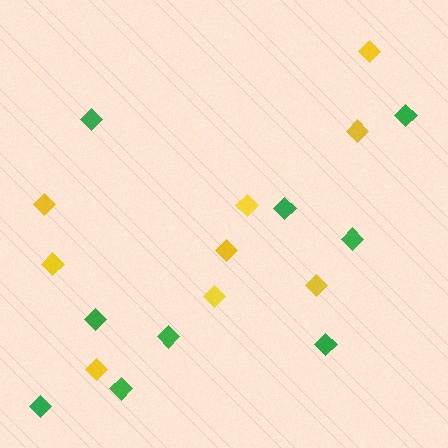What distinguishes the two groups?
There are 2 groups: one group of yellow diamonds (9) and one group of green diamonds (9).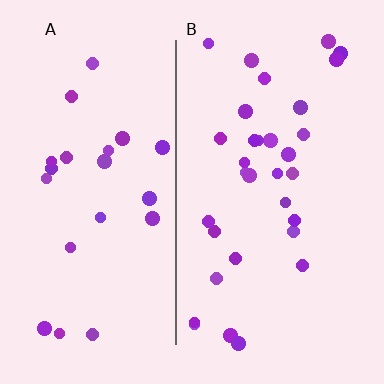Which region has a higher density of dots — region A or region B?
B (the right).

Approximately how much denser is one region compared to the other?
Approximately 1.5× — region B over region A.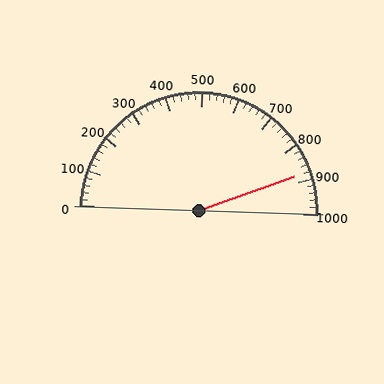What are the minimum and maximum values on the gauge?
The gauge ranges from 0 to 1000.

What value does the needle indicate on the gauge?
The needle indicates approximately 880.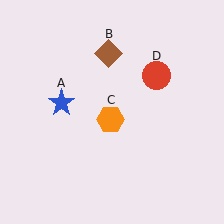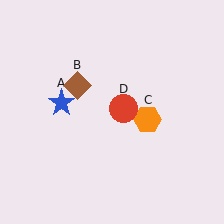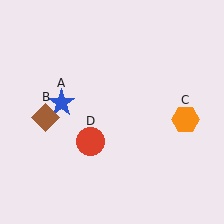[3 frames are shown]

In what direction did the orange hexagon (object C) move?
The orange hexagon (object C) moved right.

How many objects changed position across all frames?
3 objects changed position: brown diamond (object B), orange hexagon (object C), red circle (object D).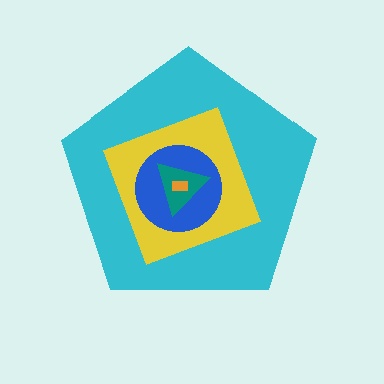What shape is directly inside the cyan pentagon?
The yellow diamond.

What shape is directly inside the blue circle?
The teal triangle.